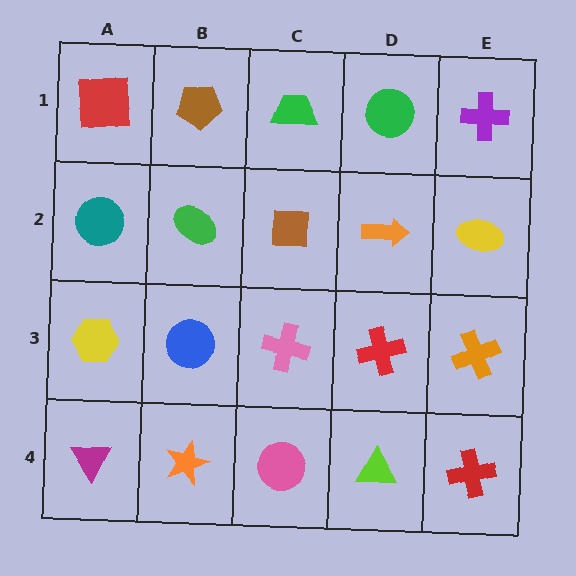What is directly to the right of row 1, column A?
A brown pentagon.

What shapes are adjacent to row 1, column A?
A teal circle (row 2, column A), a brown pentagon (row 1, column B).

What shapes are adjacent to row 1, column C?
A brown square (row 2, column C), a brown pentagon (row 1, column B), a green circle (row 1, column D).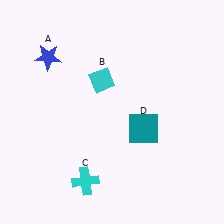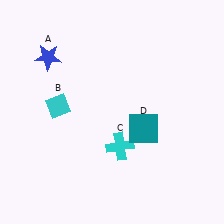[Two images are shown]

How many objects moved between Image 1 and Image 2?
2 objects moved between the two images.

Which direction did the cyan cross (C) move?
The cyan cross (C) moved up.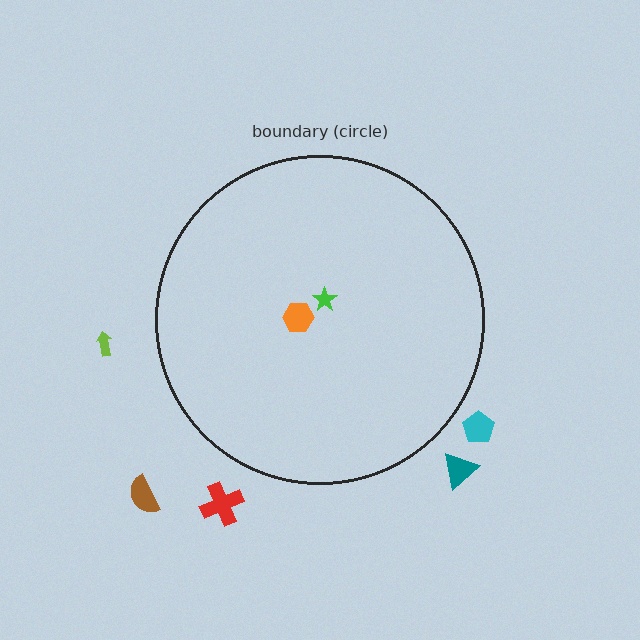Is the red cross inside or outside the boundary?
Outside.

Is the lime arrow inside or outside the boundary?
Outside.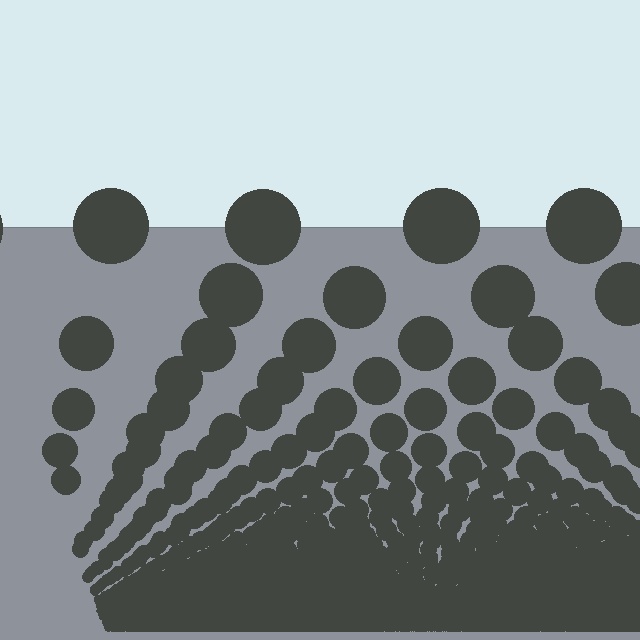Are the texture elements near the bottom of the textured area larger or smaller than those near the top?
Smaller. The gradient is inverted — elements near the bottom are smaller and denser.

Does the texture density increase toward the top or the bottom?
Density increases toward the bottom.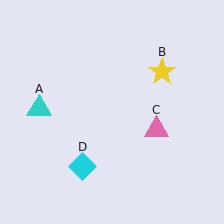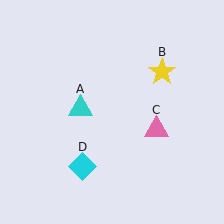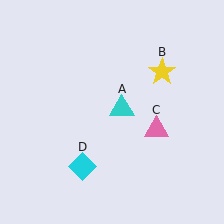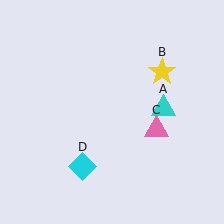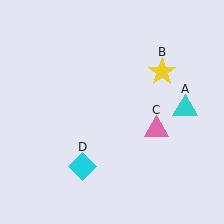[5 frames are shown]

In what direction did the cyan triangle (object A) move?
The cyan triangle (object A) moved right.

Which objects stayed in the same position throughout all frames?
Yellow star (object B) and pink triangle (object C) and cyan diamond (object D) remained stationary.